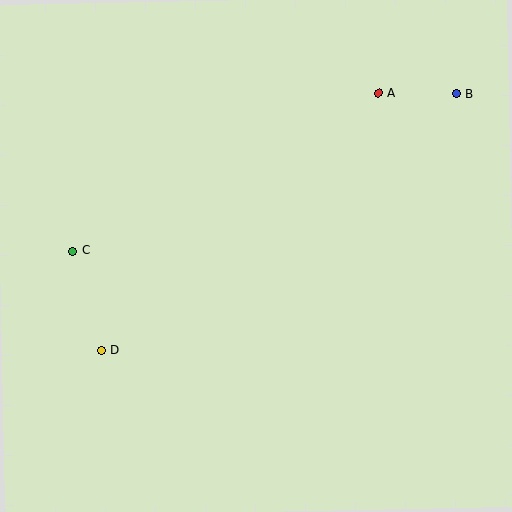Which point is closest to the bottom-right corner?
Point B is closest to the bottom-right corner.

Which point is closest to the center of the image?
Point D at (101, 350) is closest to the center.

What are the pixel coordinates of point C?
Point C is at (73, 251).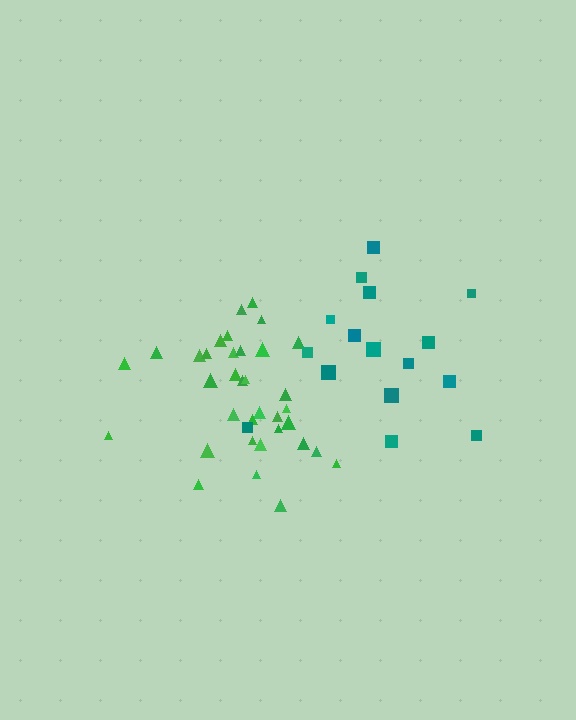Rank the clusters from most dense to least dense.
green, teal.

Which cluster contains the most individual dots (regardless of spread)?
Green (35).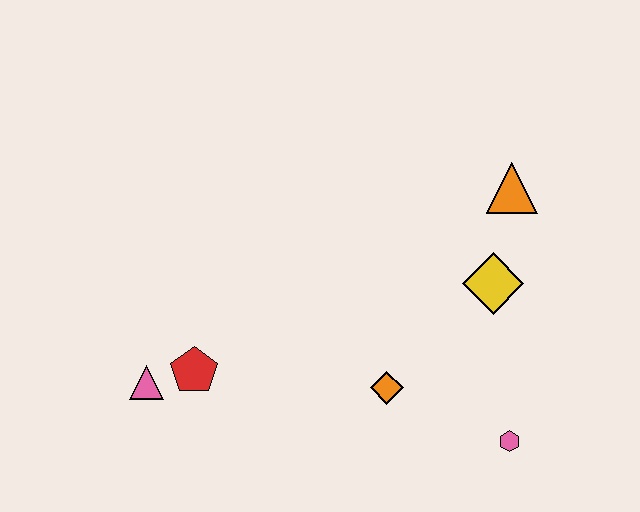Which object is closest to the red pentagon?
The pink triangle is closest to the red pentagon.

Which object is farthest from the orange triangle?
The pink triangle is farthest from the orange triangle.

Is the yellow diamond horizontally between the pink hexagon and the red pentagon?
Yes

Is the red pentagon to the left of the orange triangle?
Yes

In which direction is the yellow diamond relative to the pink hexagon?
The yellow diamond is above the pink hexagon.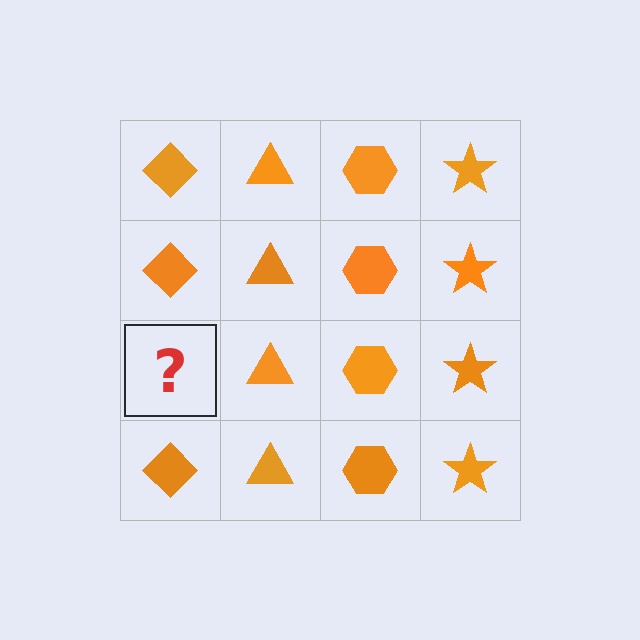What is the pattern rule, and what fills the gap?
The rule is that each column has a consistent shape. The gap should be filled with an orange diamond.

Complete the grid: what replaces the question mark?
The question mark should be replaced with an orange diamond.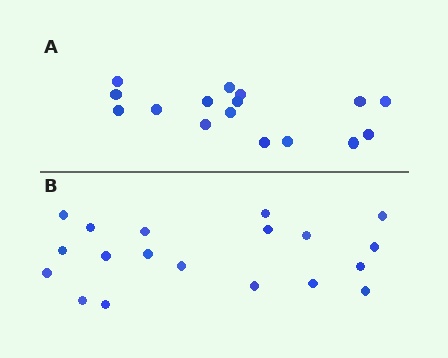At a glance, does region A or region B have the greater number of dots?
Region B (the bottom region) has more dots.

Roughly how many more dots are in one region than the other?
Region B has just a few more — roughly 2 or 3 more dots than region A.